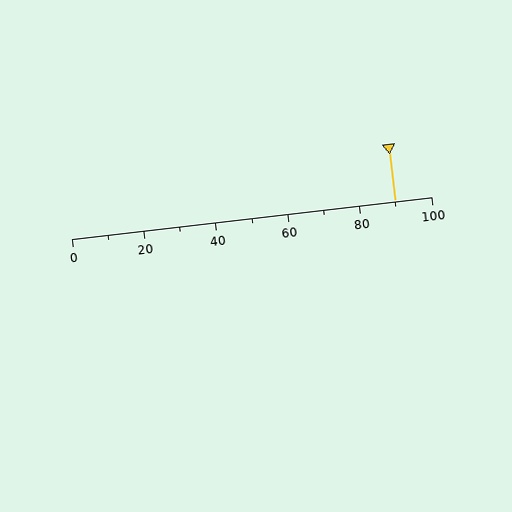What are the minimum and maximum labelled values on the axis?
The axis runs from 0 to 100.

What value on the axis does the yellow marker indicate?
The marker indicates approximately 90.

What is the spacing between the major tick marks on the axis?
The major ticks are spaced 20 apart.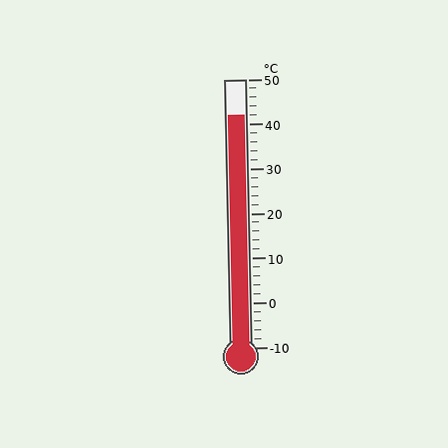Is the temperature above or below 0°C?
The temperature is above 0°C.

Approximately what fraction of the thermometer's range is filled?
The thermometer is filled to approximately 85% of its range.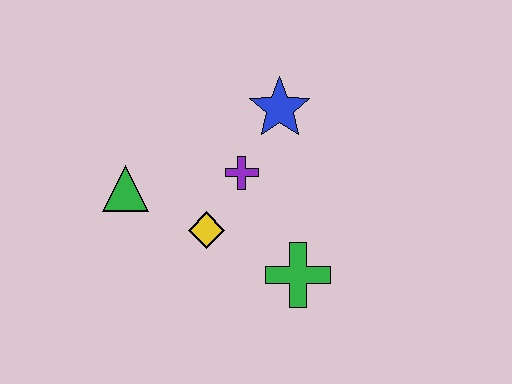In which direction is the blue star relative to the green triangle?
The blue star is to the right of the green triangle.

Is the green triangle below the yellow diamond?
No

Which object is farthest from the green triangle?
The green cross is farthest from the green triangle.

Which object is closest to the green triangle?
The yellow diamond is closest to the green triangle.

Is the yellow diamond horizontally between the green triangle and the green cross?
Yes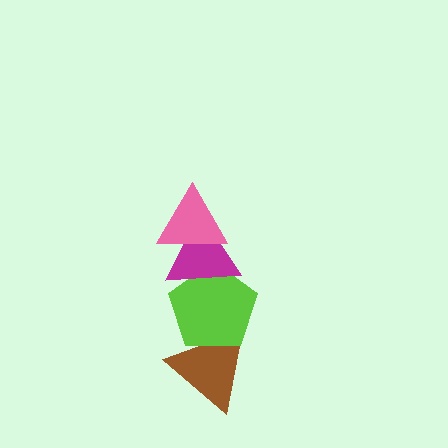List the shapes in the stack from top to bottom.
From top to bottom: the pink triangle, the magenta triangle, the lime pentagon, the brown triangle.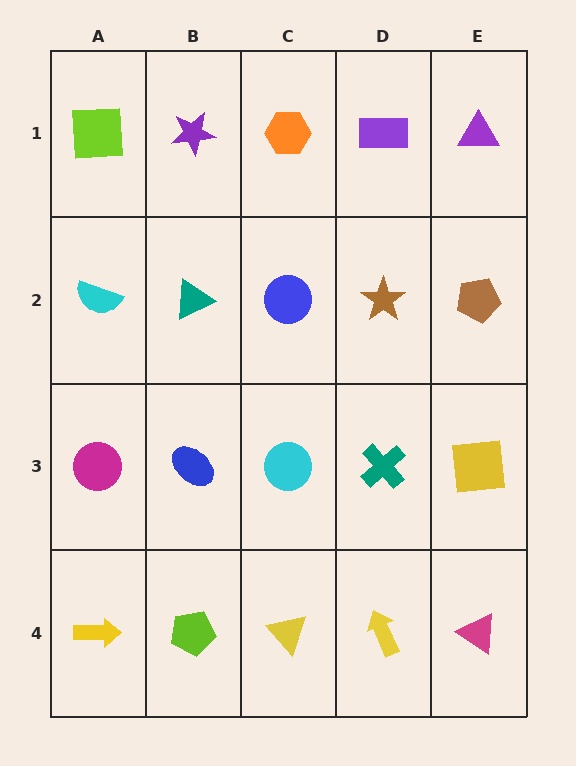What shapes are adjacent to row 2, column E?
A purple triangle (row 1, column E), a yellow square (row 3, column E), a brown star (row 2, column D).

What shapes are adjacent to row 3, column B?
A teal triangle (row 2, column B), a lime pentagon (row 4, column B), a magenta circle (row 3, column A), a cyan circle (row 3, column C).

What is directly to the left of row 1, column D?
An orange hexagon.